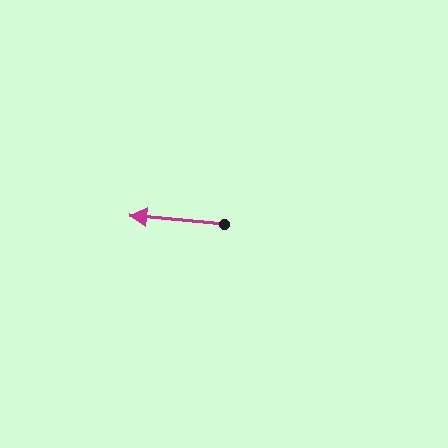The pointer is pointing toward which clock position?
Roughly 9 o'clock.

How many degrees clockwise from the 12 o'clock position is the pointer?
Approximately 275 degrees.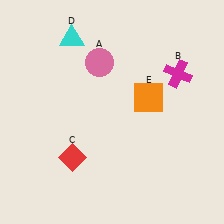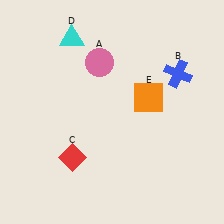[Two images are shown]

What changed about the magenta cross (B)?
In Image 1, B is magenta. In Image 2, it changed to blue.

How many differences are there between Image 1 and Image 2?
There is 1 difference between the two images.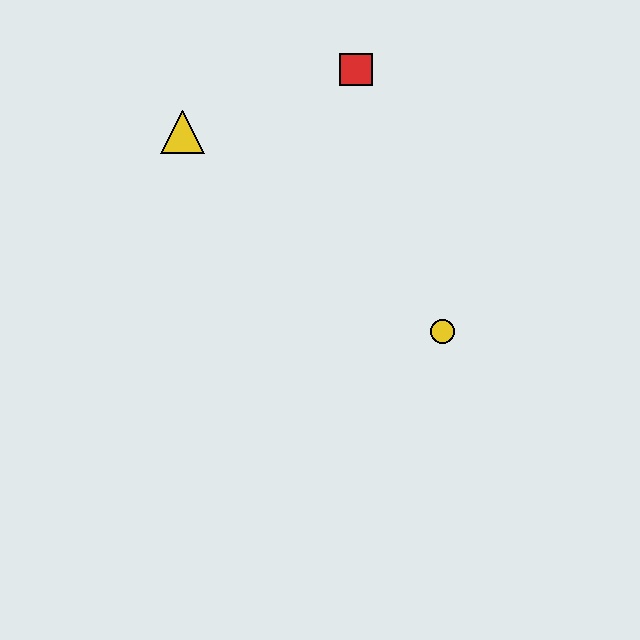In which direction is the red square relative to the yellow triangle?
The red square is to the right of the yellow triangle.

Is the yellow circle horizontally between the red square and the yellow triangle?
No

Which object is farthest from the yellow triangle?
The yellow circle is farthest from the yellow triangle.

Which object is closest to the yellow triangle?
The red square is closest to the yellow triangle.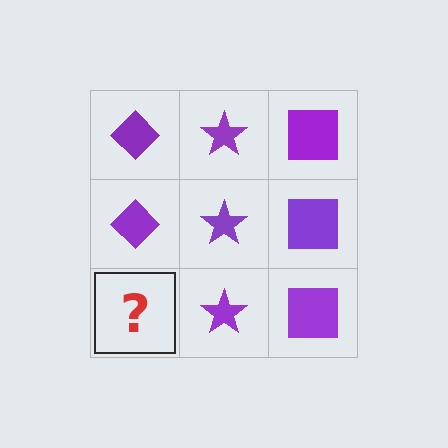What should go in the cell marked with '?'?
The missing cell should contain a purple diamond.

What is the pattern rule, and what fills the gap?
The rule is that each column has a consistent shape. The gap should be filled with a purple diamond.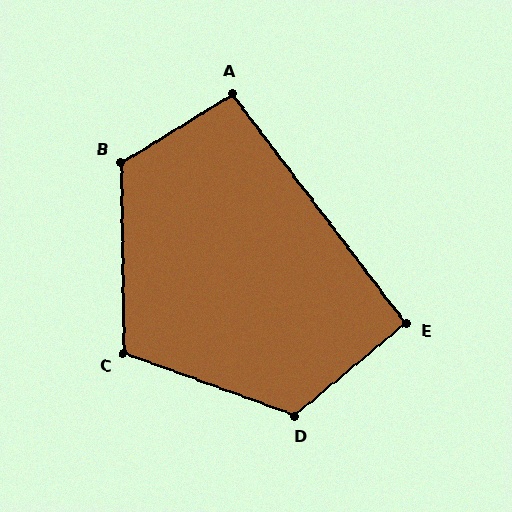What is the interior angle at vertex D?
Approximately 120 degrees (obtuse).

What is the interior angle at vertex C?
Approximately 111 degrees (obtuse).